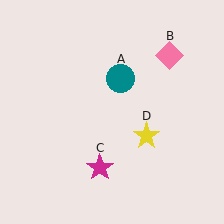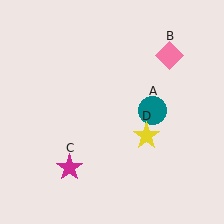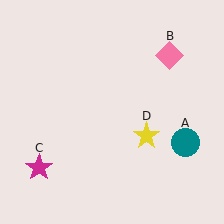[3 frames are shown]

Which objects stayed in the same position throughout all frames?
Pink diamond (object B) and yellow star (object D) remained stationary.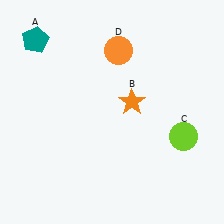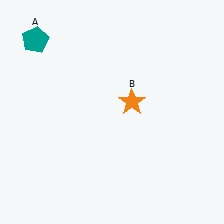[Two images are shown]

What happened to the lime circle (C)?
The lime circle (C) was removed in Image 2. It was in the bottom-right area of Image 1.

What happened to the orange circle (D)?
The orange circle (D) was removed in Image 2. It was in the top-right area of Image 1.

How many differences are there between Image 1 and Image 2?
There are 2 differences between the two images.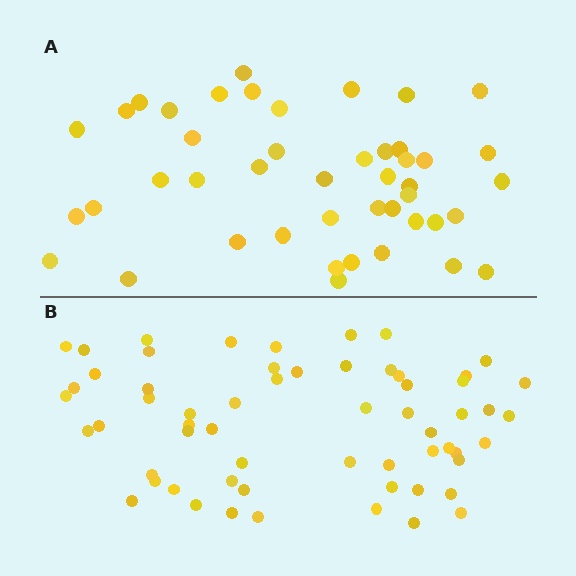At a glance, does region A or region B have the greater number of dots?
Region B (the bottom region) has more dots.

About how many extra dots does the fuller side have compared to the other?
Region B has approximately 15 more dots than region A.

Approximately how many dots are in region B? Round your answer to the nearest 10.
About 60 dots.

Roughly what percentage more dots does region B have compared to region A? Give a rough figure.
About 35% more.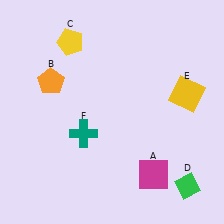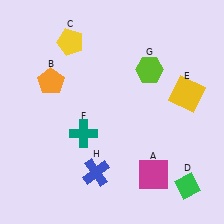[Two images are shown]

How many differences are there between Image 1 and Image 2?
There are 2 differences between the two images.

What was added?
A lime hexagon (G), a blue cross (H) were added in Image 2.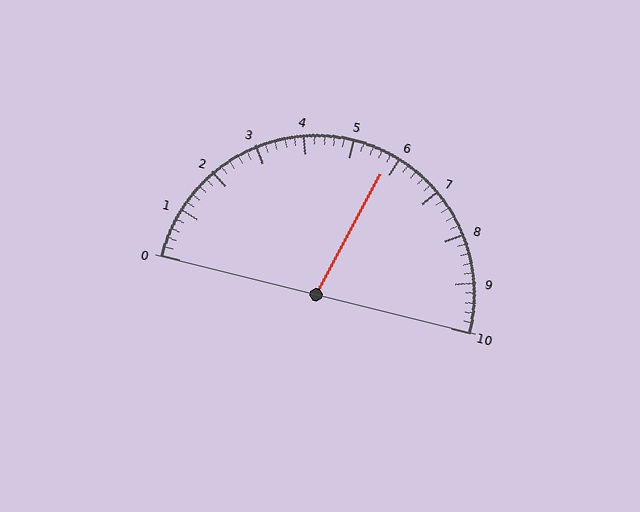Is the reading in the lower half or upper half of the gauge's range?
The reading is in the upper half of the range (0 to 10).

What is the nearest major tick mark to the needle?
The nearest major tick mark is 6.